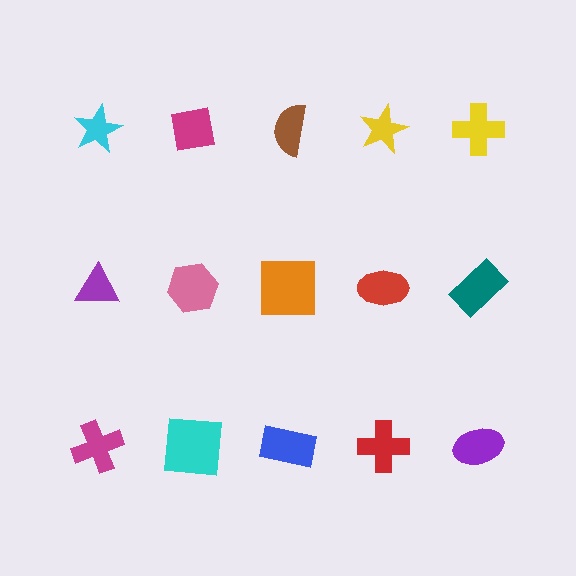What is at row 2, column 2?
A pink hexagon.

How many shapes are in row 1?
5 shapes.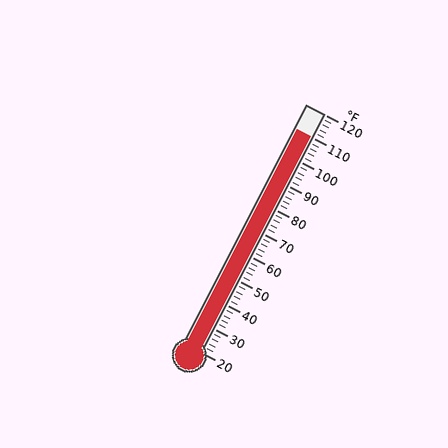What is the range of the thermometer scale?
The thermometer scale ranges from 20°F to 120°F.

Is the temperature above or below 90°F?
The temperature is above 90°F.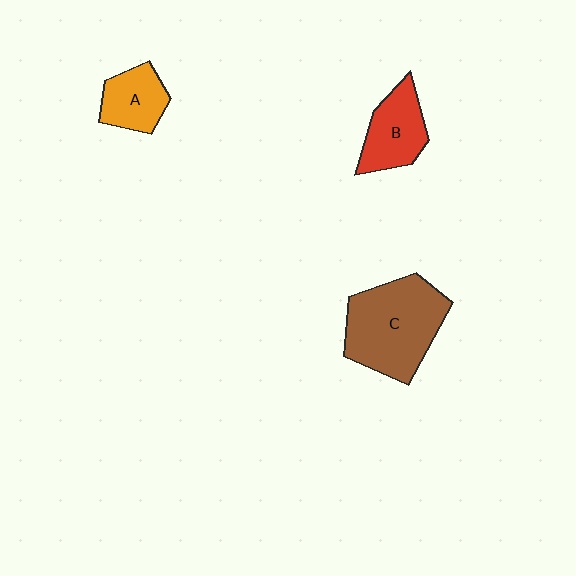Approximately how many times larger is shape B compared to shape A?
Approximately 1.2 times.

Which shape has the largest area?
Shape C (brown).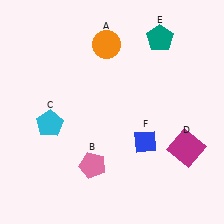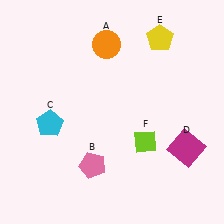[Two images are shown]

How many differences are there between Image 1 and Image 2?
There are 2 differences between the two images.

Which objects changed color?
E changed from teal to yellow. F changed from blue to lime.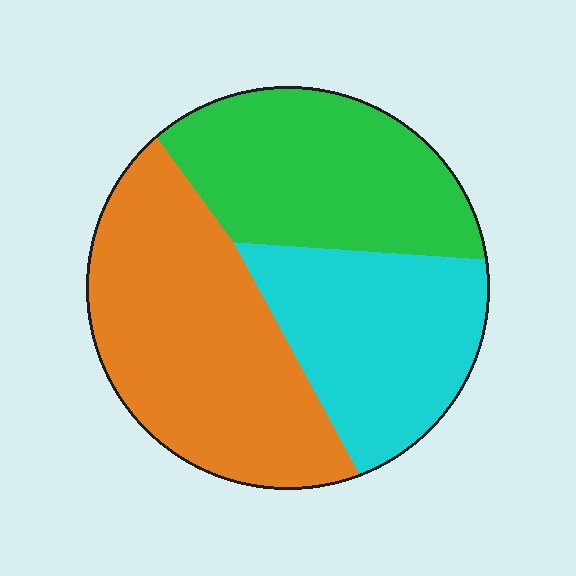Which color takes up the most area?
Orange, at roughly 40%.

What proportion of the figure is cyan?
Cyan covers roughly 30% of the figure.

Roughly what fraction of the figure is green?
Green covers 31% of the figure.